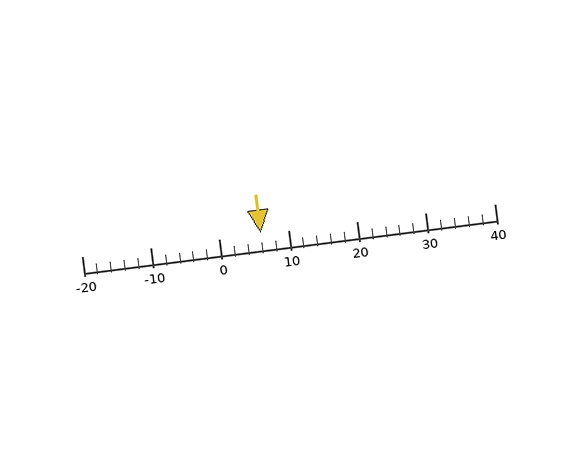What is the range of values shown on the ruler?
The ruler shows values from -20 to 40.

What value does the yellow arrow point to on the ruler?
The yellow arrow points to approximately 6.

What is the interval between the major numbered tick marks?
The major tick marks are spaced 10 units apart.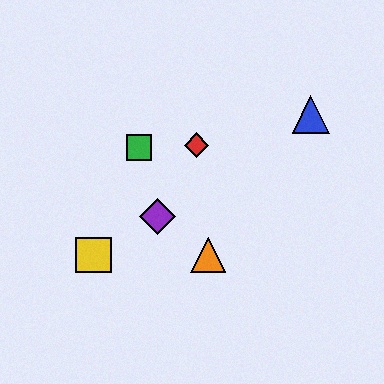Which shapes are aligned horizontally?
The yellow square, the orange triangle are aligned horizontally.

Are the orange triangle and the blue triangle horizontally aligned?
No, the orange triangle is at y≈255 and the blue triangle is at y≈115.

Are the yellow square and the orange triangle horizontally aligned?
Yes, both are at y≈255.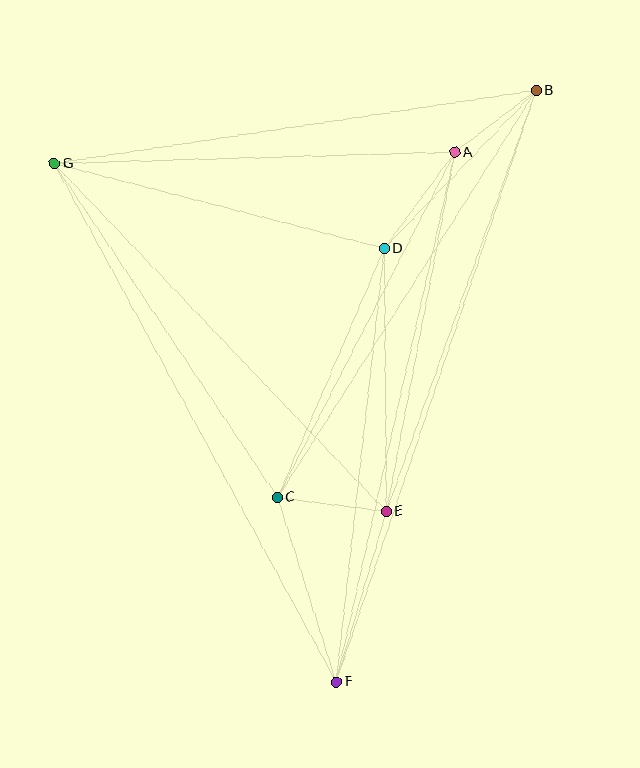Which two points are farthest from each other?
Points B and F are farthest from each other.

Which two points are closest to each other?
Points A and B are closest to each other.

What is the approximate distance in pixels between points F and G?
The distance between F and G is approximately 590 pixels.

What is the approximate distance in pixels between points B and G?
The distance between B and G is approximately 487 pixels.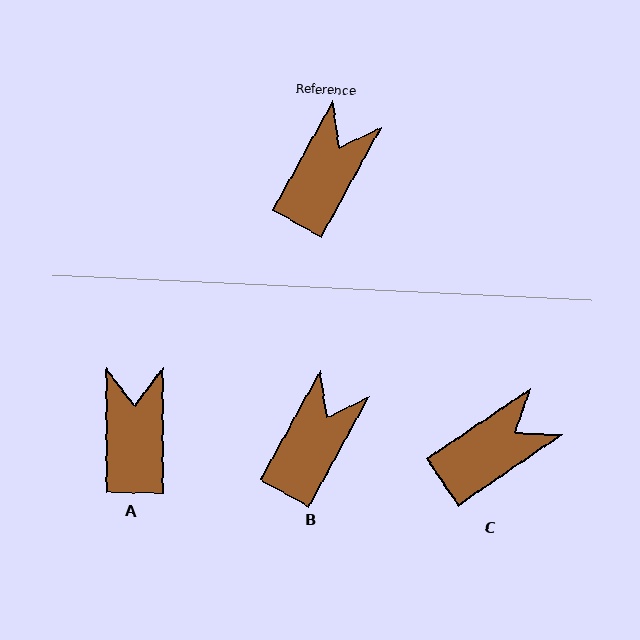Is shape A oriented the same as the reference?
No, it is off by about 29 degrees.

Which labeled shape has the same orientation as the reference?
B.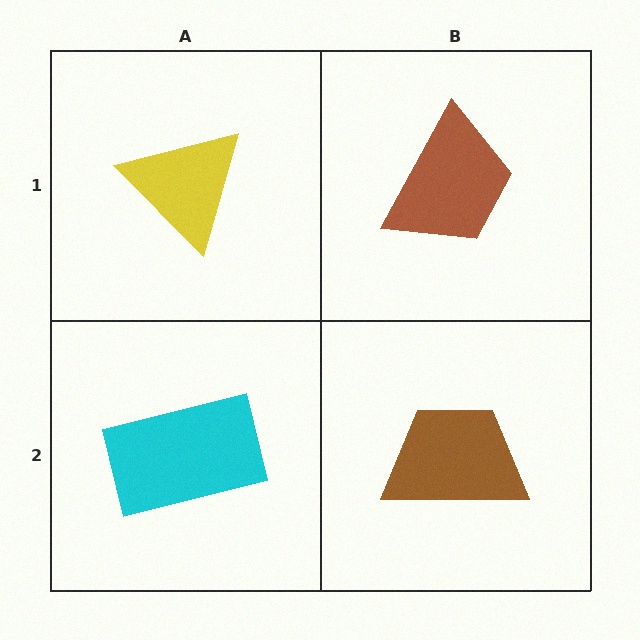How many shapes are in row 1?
2 shapes.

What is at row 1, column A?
A yellow triangle.